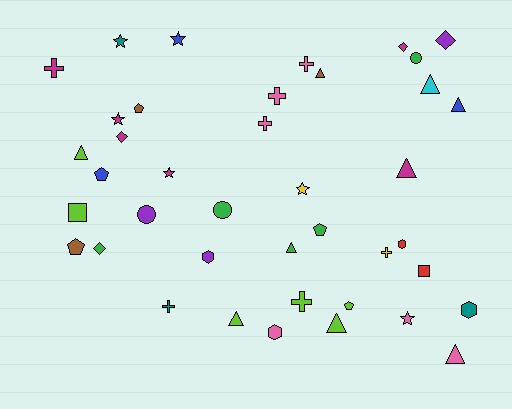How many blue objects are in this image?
There are 3 blue objects.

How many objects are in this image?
There are 40 objects.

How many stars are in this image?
There are 6 stars.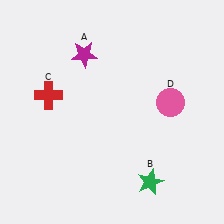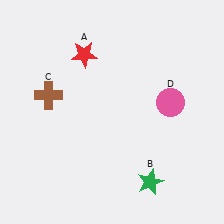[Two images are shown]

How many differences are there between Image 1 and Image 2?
There are 2 differences between the two images.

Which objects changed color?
A changed from magenta to red. C changed from red to brown.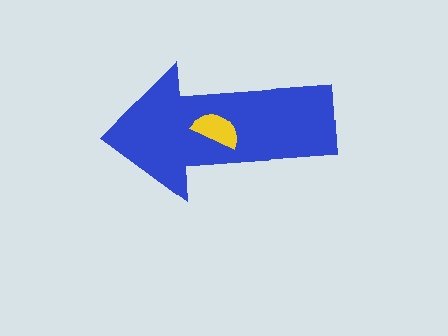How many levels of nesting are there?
2.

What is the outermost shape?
The blue arrow.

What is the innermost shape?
The yellow semicircle.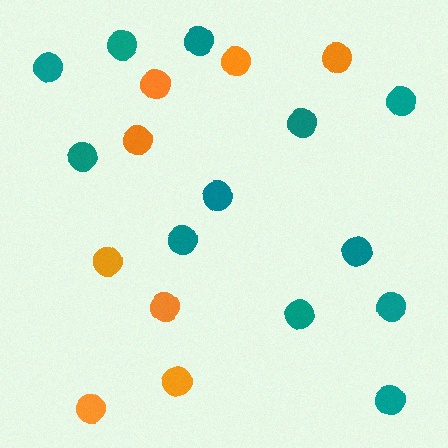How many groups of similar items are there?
There are 2 groups: one group of orange circles (8) and one group of teal circles (12).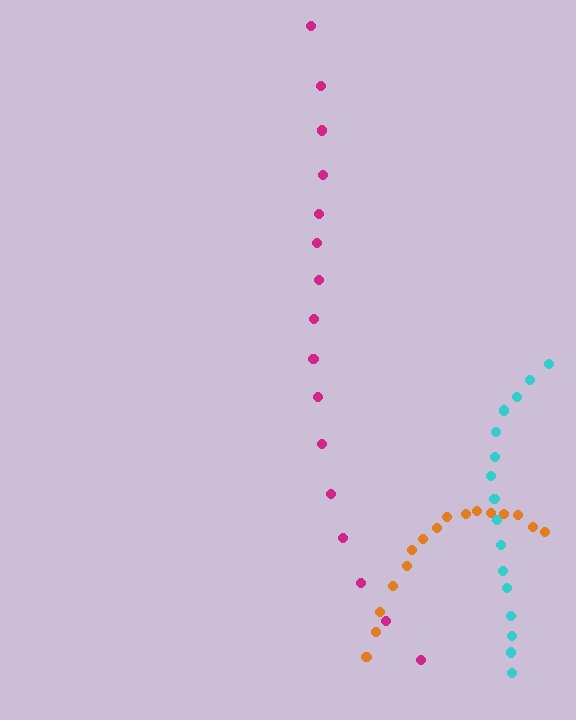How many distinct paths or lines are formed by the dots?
There are 3 distinct paths.